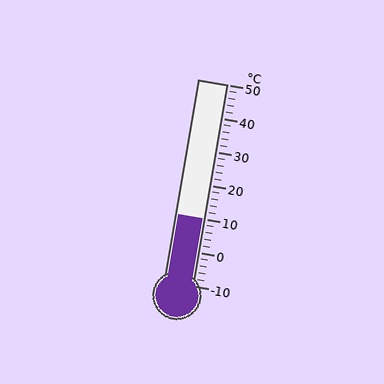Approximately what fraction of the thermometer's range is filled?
The thermometer is filled to approximately 35% of its range.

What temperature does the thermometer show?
The thermometer shows approximately 10°C.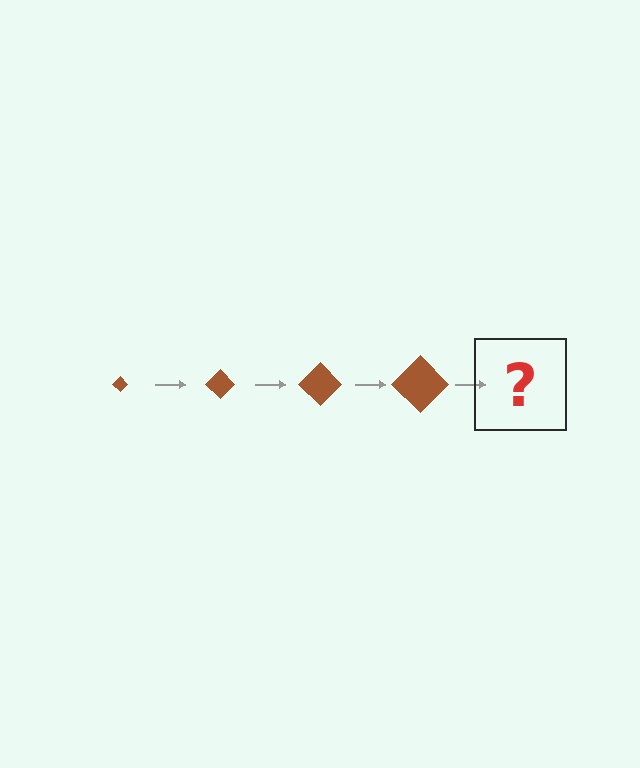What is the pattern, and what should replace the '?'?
The pattern is that the diamond gets progressively larger each step. The '?' should be a brown diamond, larger than the previous one.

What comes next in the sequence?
The next element should be a brown diamond, larger than the previous one.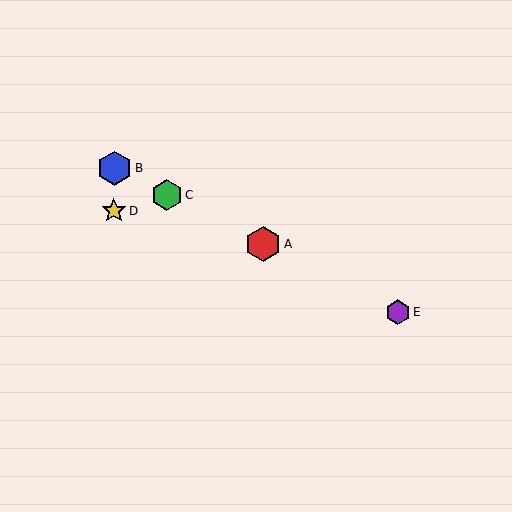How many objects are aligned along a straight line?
4 objects (A, B, C, E) are aligned along a straight line.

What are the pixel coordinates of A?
Object A is at (263, 244).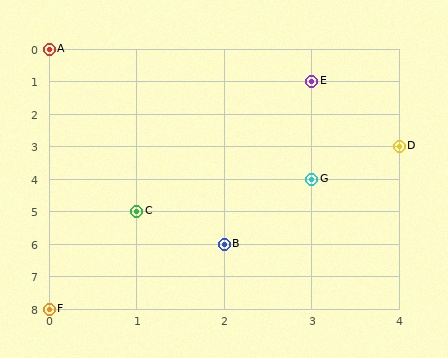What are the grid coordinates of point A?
Point A is at grid coordinates (0, 0).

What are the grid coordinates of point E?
Point E is at grid coordinates (3, 1).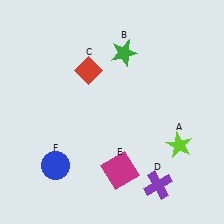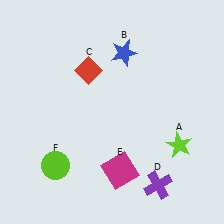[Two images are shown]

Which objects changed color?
B changed from green to blue. F changed from blue to lime.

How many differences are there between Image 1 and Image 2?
There are 2 differences between the two images.